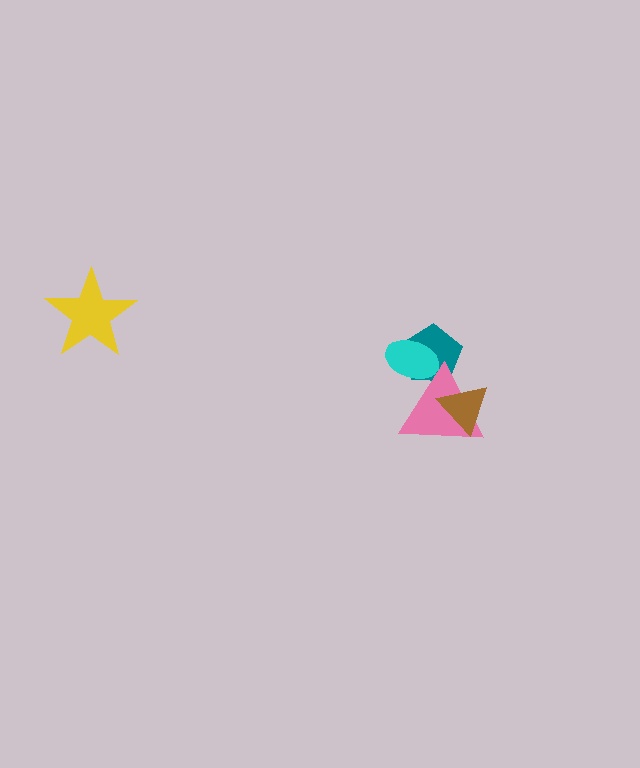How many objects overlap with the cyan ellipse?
2 objects overlap with the cyan ellipse.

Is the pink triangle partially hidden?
Yes, it is partially covered by another shape.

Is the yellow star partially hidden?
No, no other shape covers it.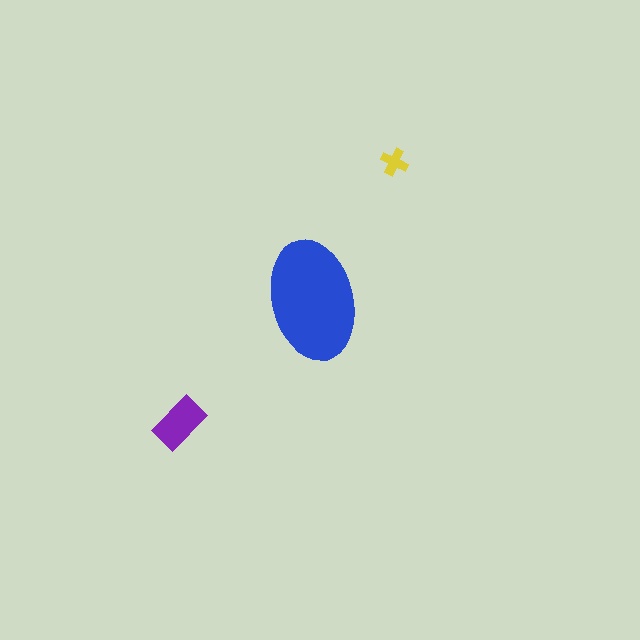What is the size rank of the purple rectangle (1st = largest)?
2nd.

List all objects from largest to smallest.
The blue ellipse, the purple rectangle, the yellow cross.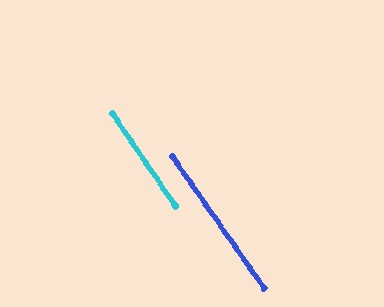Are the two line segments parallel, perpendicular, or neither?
Parallel — their directions differ by only 0.9°.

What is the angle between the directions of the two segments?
Approximately 1 degree.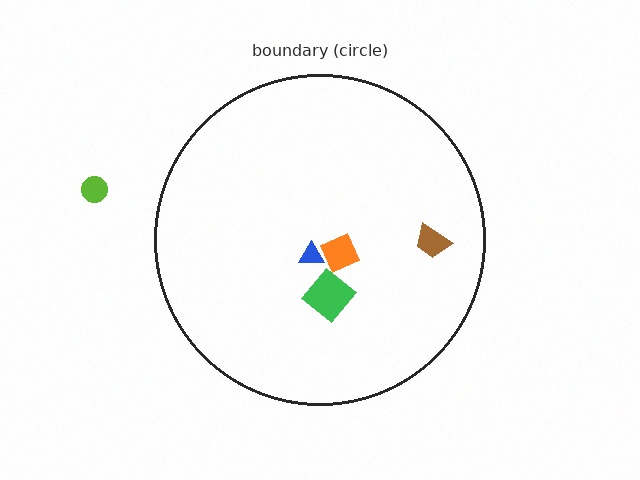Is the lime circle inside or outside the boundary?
Outside.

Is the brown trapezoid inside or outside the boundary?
Inside.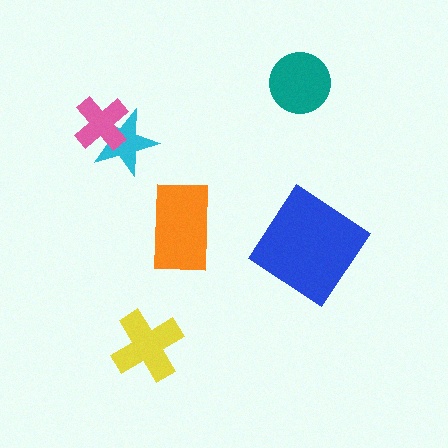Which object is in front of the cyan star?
The pink cross is in front of the cyan star.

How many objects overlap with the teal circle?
0 objects overlap with the teal circle.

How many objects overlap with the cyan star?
1 object overlaps with the cyan star.